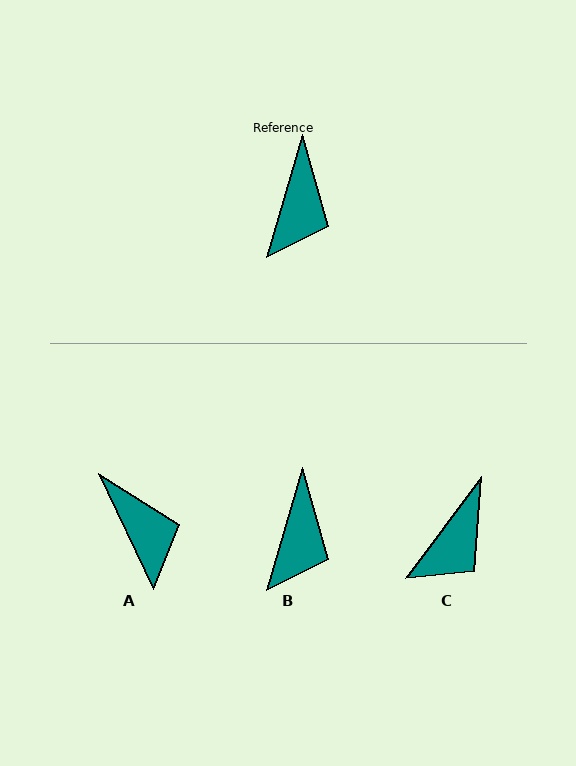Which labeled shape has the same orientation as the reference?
B.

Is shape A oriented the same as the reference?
No, it is off by about 42 degrees.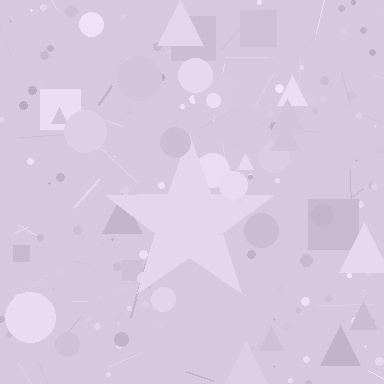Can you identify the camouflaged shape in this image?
The camouflaged shape is a star.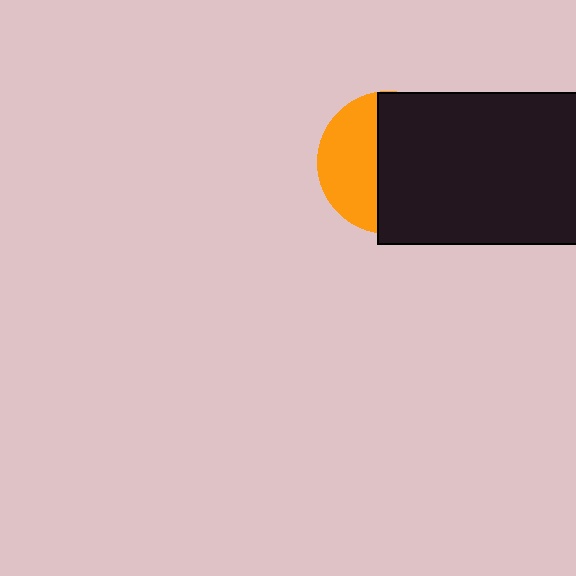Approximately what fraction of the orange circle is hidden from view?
Roughly 60% of the orange circle is hidden behind the black rectangle.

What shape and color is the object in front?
The object in front is a black rectangle.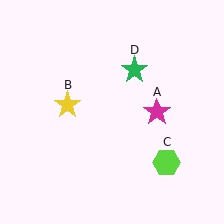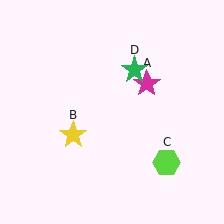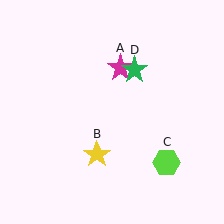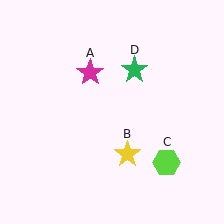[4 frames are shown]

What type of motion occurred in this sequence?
The magenta star (object A), yellow star (object B) rotated counterclockwise around the center of the scene.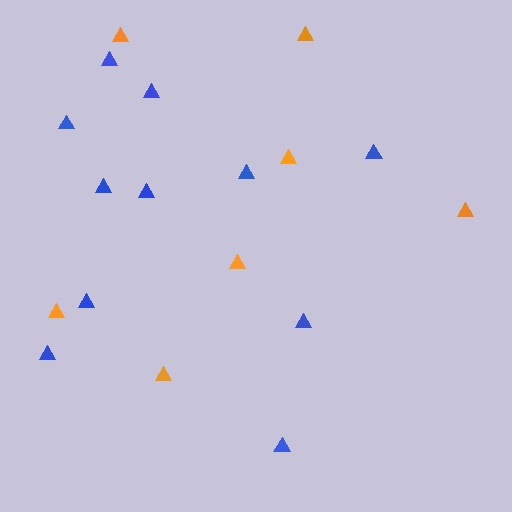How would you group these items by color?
There are 2 groups: one group of orange triangles (7) and one group of blue triangles (11).